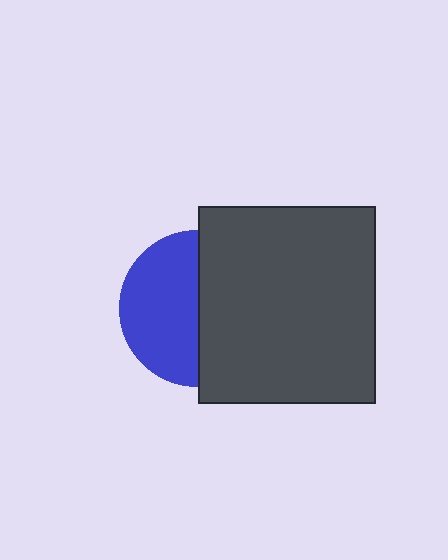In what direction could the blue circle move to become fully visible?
The blue circle could move left. That would shift it out from behind the dark gray rectangle entirely.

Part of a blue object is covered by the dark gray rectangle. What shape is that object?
It is a circle.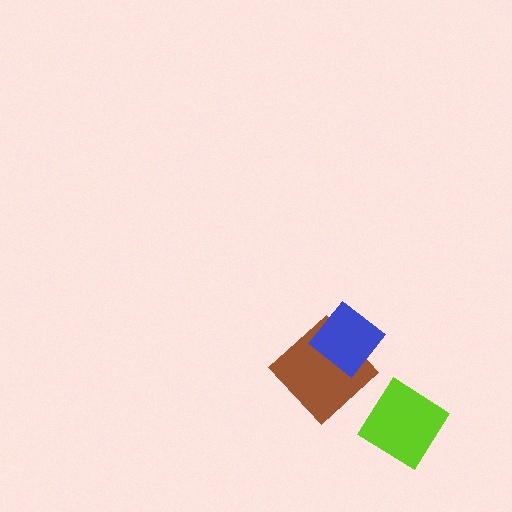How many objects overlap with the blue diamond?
1 object overlaps with the blue diamond.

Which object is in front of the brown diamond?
The blue diamond is in front of the brown diamond.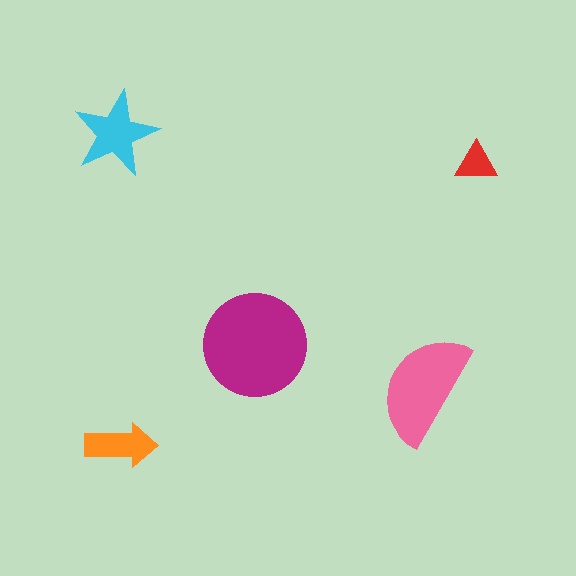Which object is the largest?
The magenta circle.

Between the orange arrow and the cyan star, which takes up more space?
The cyan star.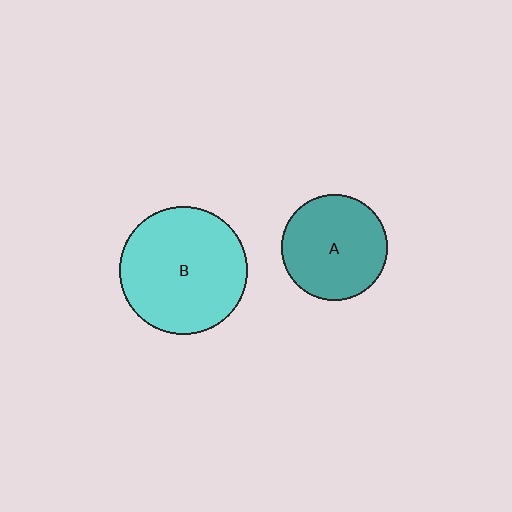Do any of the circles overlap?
No, none of the circles overlap.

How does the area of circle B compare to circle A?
Approximately 1.4 times.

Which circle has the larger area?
Circle B (cyan).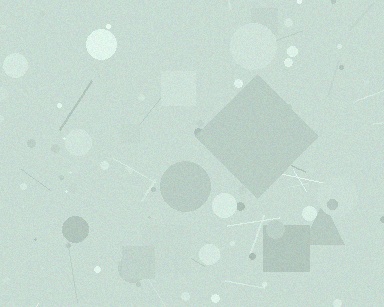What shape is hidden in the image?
A diamond is hidden in the image.